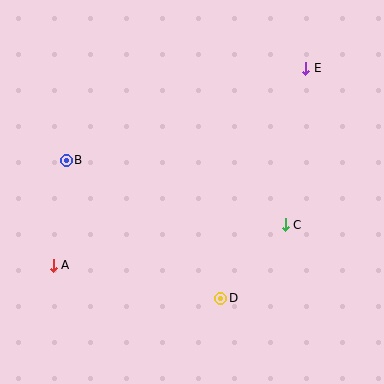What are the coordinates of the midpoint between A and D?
The midpoint between A and D is at (137, 282).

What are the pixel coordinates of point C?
Point C is at (285, 225).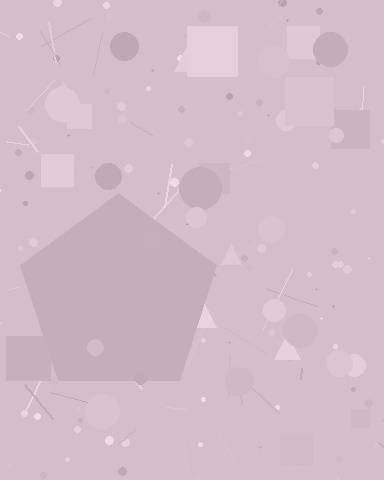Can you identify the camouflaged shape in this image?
The camouflaged shape is a pentagon.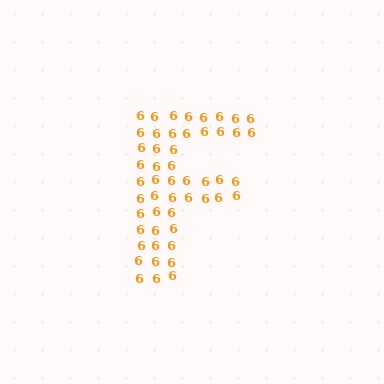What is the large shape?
The large shape is the letter F.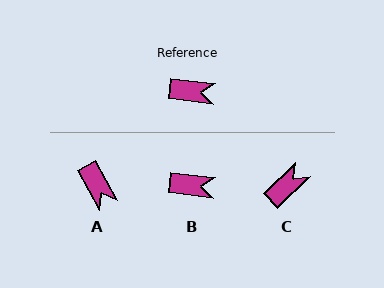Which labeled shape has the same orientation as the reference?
B.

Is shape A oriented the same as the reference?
No, it is off by about 55 degrees.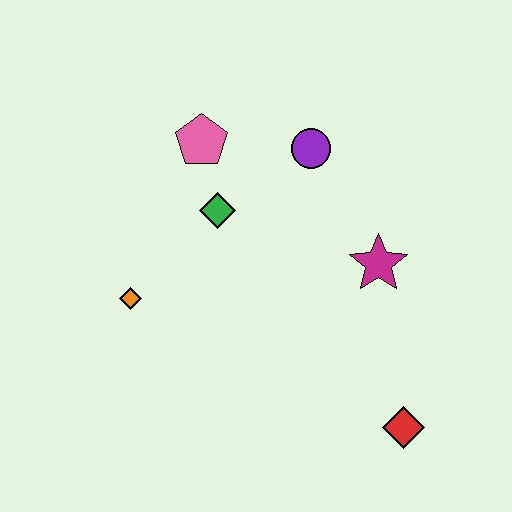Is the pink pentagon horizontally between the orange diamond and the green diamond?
Yes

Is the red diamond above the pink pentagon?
No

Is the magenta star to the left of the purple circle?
No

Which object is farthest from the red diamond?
The pink pentagon is farthest from the red diamond.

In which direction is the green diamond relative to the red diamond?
The green diamond is above the red diamond.